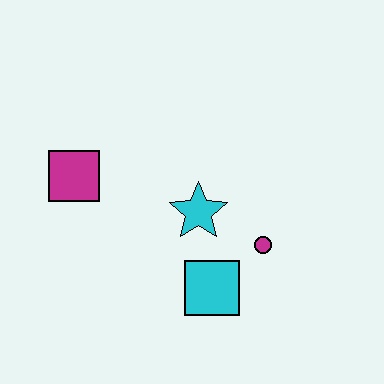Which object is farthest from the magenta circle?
The magenta square is farthest from the magenta circle.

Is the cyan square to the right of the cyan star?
Yes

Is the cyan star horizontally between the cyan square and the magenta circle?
No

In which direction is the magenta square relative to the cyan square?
The magenta square is to the left of the cyan square.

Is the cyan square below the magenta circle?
Yes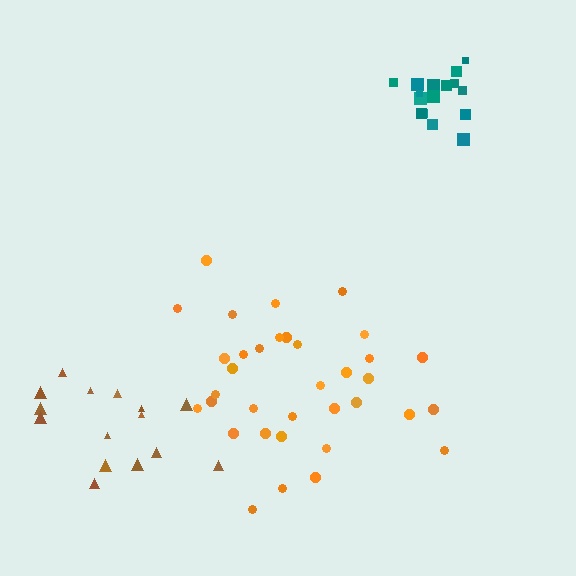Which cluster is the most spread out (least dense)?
Brown.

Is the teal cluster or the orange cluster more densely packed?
Teal.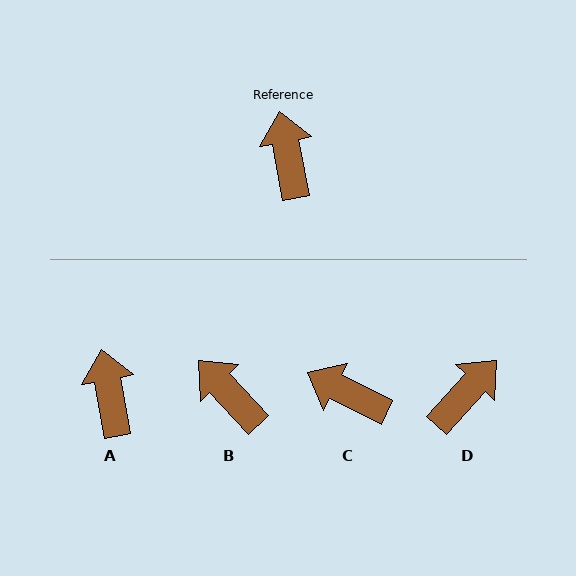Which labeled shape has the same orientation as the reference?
A.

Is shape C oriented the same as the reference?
No, it is off by about 53 degrees.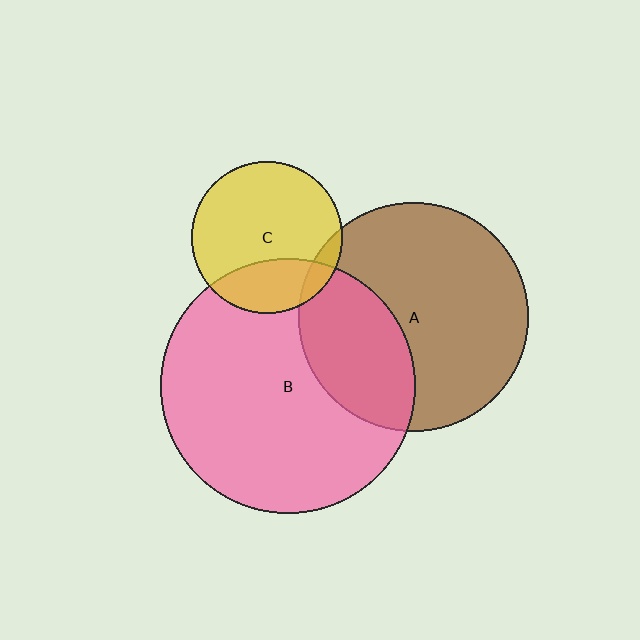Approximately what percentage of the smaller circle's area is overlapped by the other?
Approximately 25%.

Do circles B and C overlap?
Yes.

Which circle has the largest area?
Circle B (pink).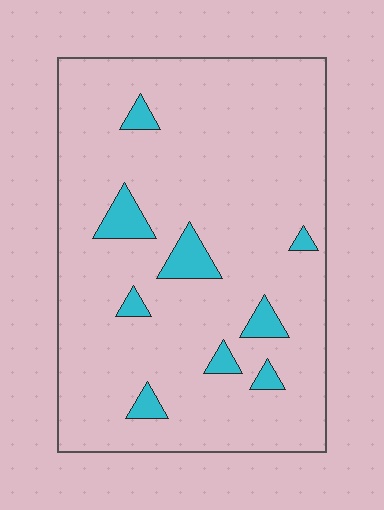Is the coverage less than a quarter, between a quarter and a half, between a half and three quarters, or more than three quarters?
Less than a quarter.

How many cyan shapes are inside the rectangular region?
9.